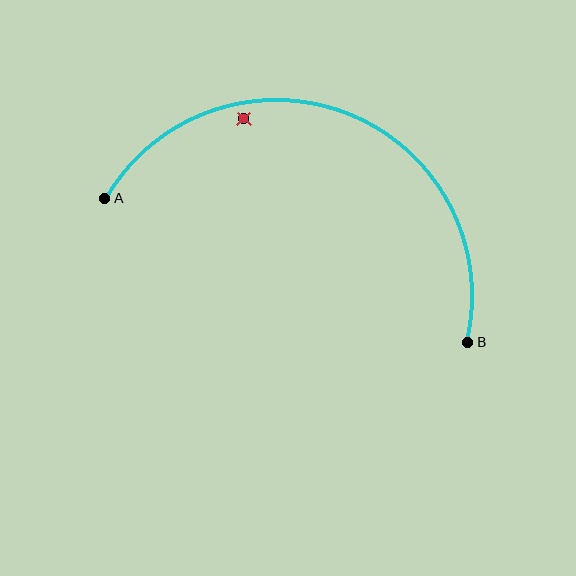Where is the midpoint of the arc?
The arc midpoint is the point on the curve farthest from the straight line joining A and B. It sits above that line.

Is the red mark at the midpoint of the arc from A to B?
No — the red mark does not lie on the arc at all. It sits slightly inside the curve.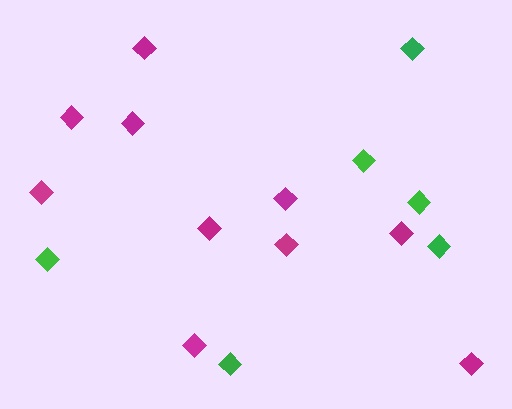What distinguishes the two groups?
There are 2 groups: one group of magenta diamonds (10) and one group of green diamonds (6).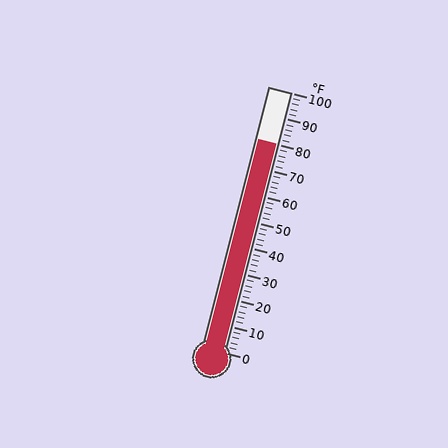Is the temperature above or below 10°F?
The temperature is above 10°F.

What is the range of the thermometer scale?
The thermometer scale ranges from 0°F to 100°F.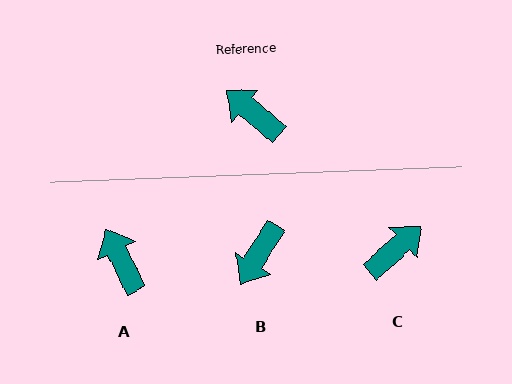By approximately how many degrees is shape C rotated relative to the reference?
Approximately 98 degrees clockwise.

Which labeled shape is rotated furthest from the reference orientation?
C, about 98 degrees away.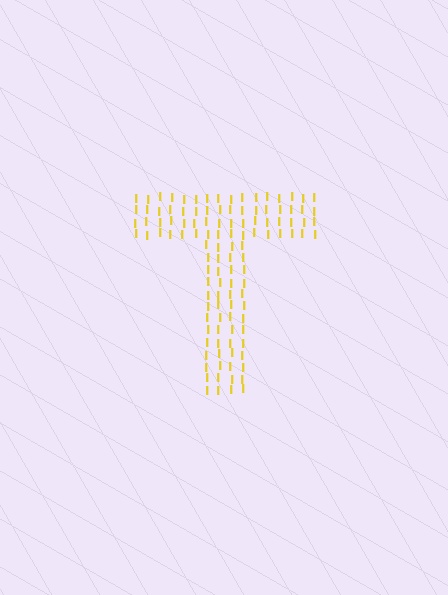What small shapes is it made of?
It is made of small letter I's.